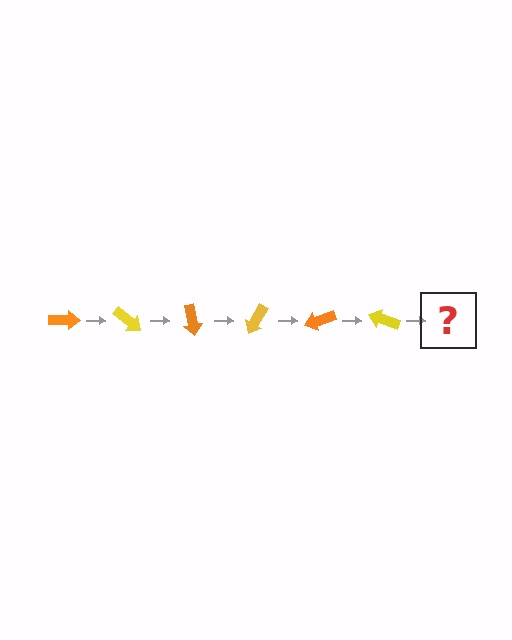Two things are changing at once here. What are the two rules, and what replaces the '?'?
The two rules are that it rotates 40 degrees each step and the color cycles through orange and yellow. The '?' should be an orange arrow, rotated 240 degrees from the start.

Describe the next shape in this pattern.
It should be an orange arrow, rotated 240 degrees from the start.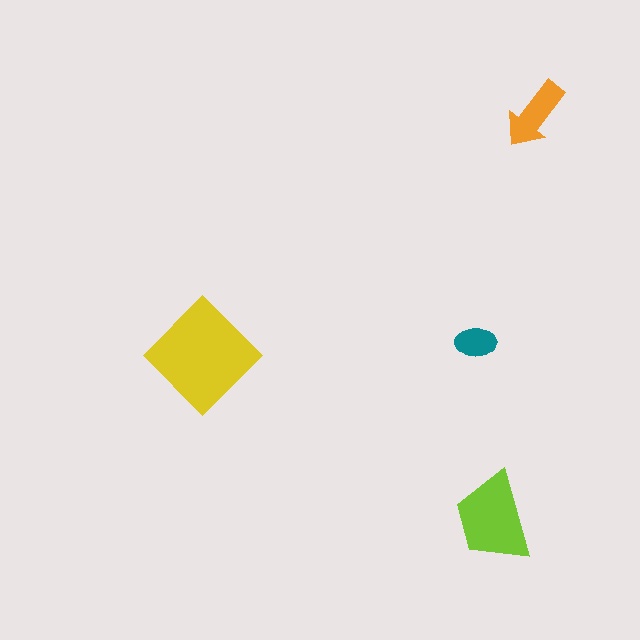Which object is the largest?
The yellow diamond.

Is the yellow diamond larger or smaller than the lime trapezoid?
Larger.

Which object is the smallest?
The teal ellipse.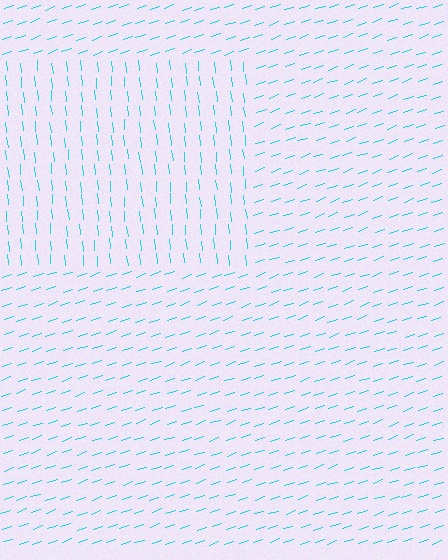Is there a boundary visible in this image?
Yes, there is a texture boundary formed by a change in line orientation.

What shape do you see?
I see a rectangle.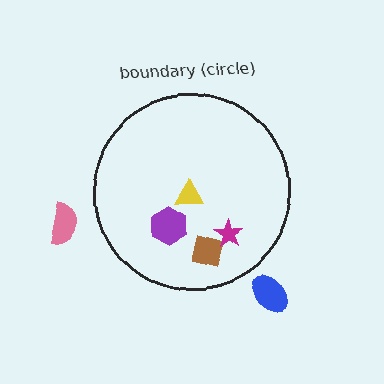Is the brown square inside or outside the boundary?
Inside.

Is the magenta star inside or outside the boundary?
Inside.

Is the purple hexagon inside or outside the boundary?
Inside.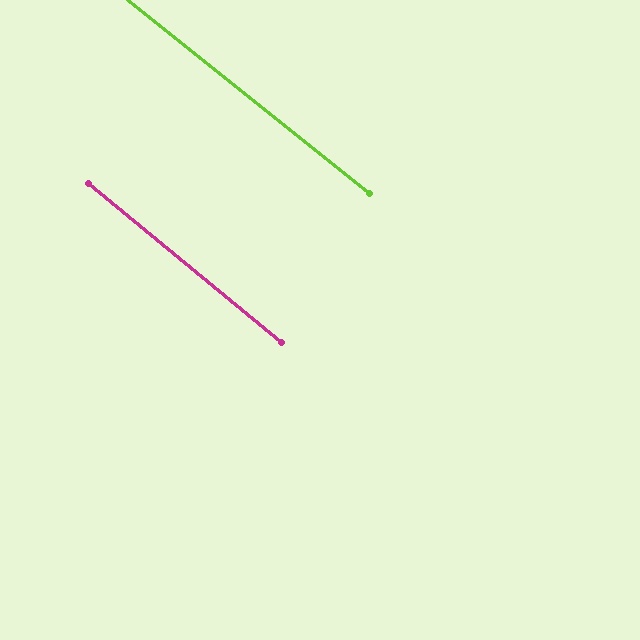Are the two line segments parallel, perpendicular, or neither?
Parallel — their directions differ by only 0.5°.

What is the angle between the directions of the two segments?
Approximately 1 degree.